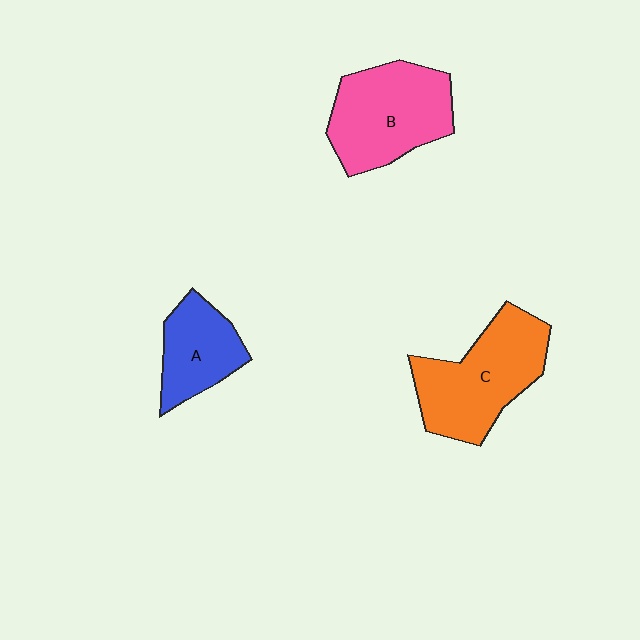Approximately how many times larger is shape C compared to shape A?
Approximately 1.7 times.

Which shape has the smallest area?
Shape A (blue).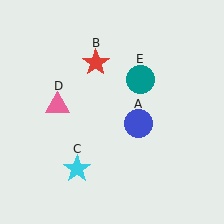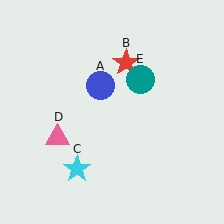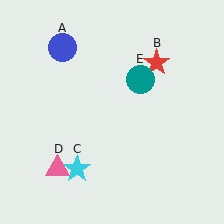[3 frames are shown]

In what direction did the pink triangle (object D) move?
The pink triangle (object D) moved down.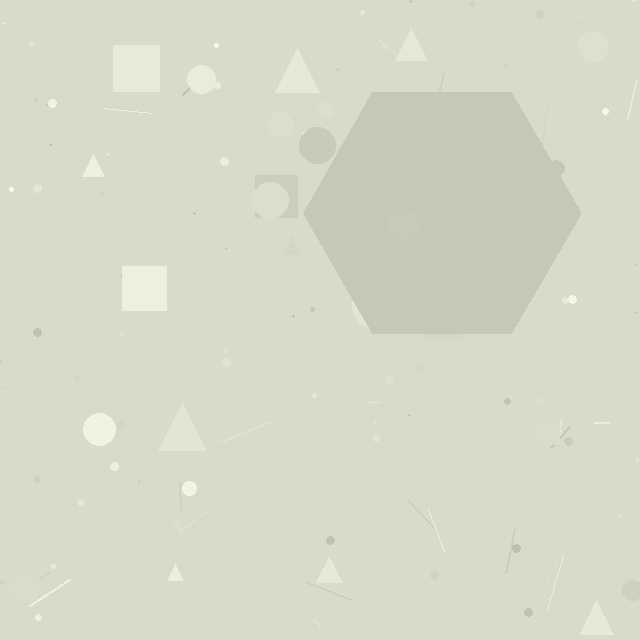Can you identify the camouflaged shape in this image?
The camouflaged shape is a hexagon.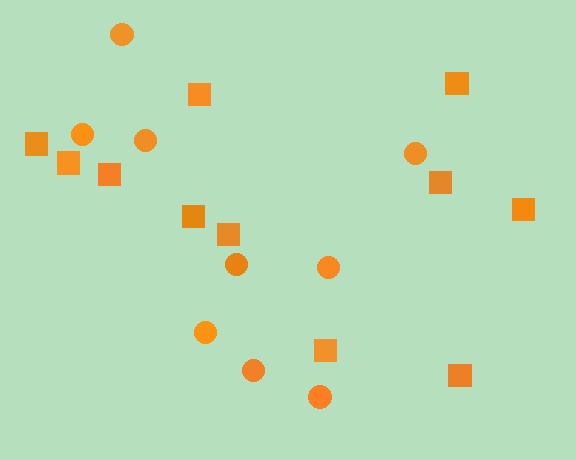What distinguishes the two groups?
There are 2 groups: one group of squares (11) and one group of circles (9).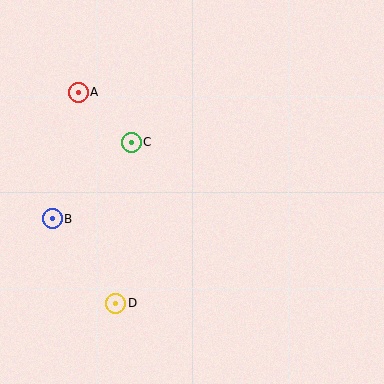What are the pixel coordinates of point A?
Point A is at (78, 92).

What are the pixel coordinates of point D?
Point D is at (116, 303).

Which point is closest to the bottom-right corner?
Point D is closest to the bottom-right corner.